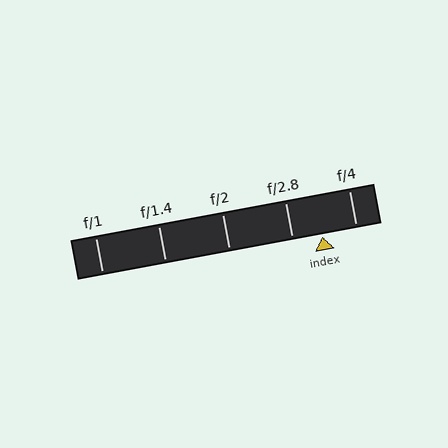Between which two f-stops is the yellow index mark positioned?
The index mark is between f/2.8 and f/4.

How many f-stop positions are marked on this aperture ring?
There are 5 f-stop positions marked.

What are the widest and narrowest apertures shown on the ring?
The widest aperture shown is f/1 and the narrowest is f/4.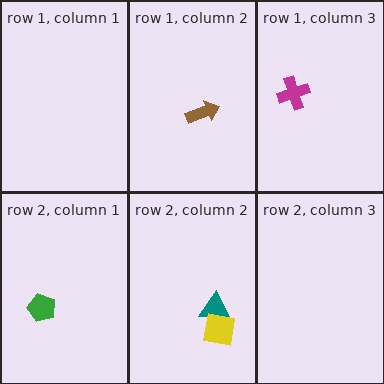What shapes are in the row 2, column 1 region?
The green pentagon.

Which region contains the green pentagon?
The row 2, column 1 region.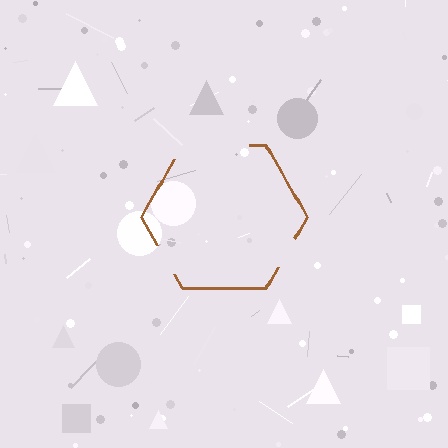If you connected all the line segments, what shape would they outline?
They would outline a hexagon.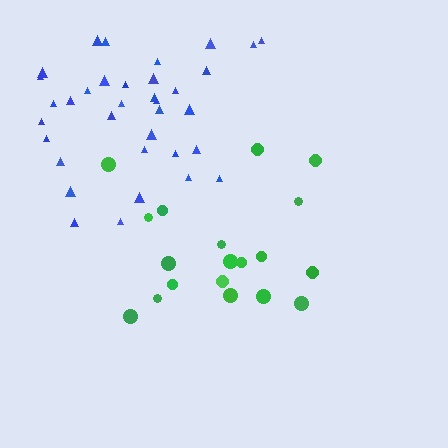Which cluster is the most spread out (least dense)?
Green.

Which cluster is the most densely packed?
Blue.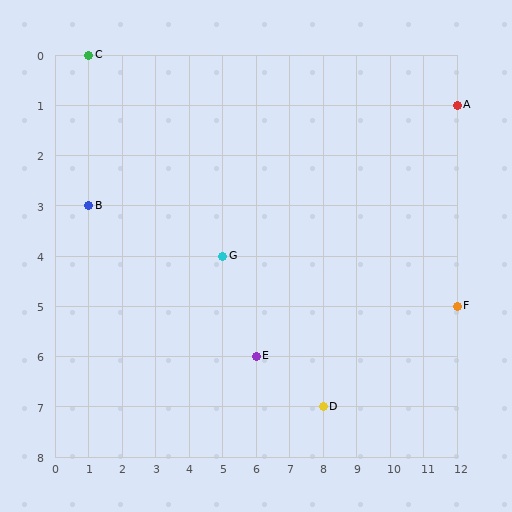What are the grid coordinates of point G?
Point G is at grid coordinates (5, 4).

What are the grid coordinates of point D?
Point D is at grid coordinates (8, 7).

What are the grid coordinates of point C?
Point C is at grid coordinates (1, 0).